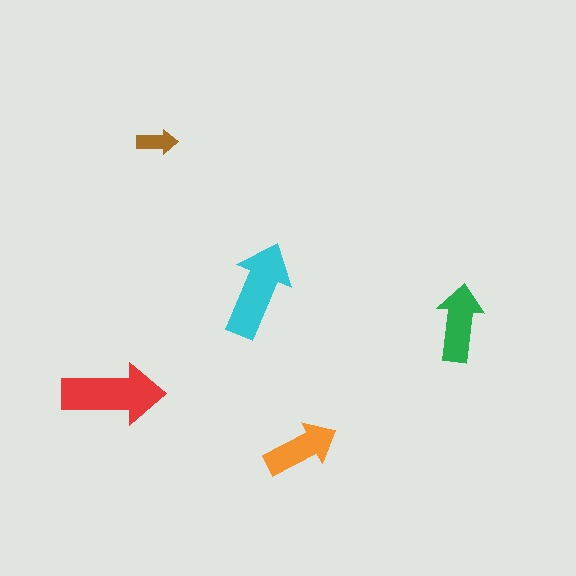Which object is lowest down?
The orange arrow is bottommost.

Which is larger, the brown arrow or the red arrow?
The red one.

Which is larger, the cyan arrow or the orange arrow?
The cyan one.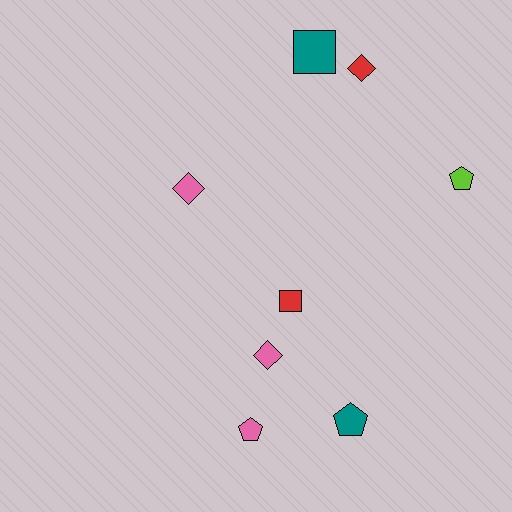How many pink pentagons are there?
There is 1 pink pentagon.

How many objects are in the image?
There are 8 objects.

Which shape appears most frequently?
Diamond, with 3 objects.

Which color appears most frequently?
Pink, with 3 objects.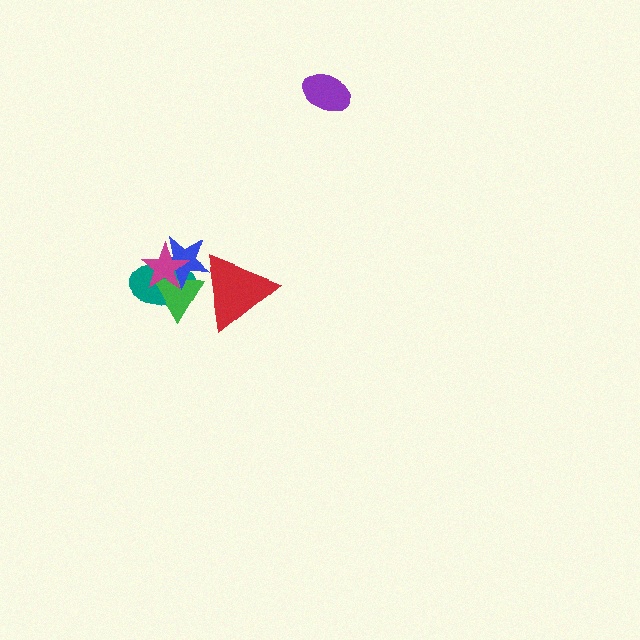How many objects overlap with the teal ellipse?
3 objects overlap with the teal ellipse.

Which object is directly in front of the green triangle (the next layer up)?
The blue star is directly in front of the green triangle.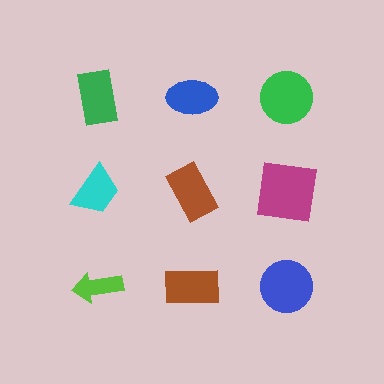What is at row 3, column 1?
A lime arrow.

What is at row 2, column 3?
A magenta square.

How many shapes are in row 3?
3 shapes.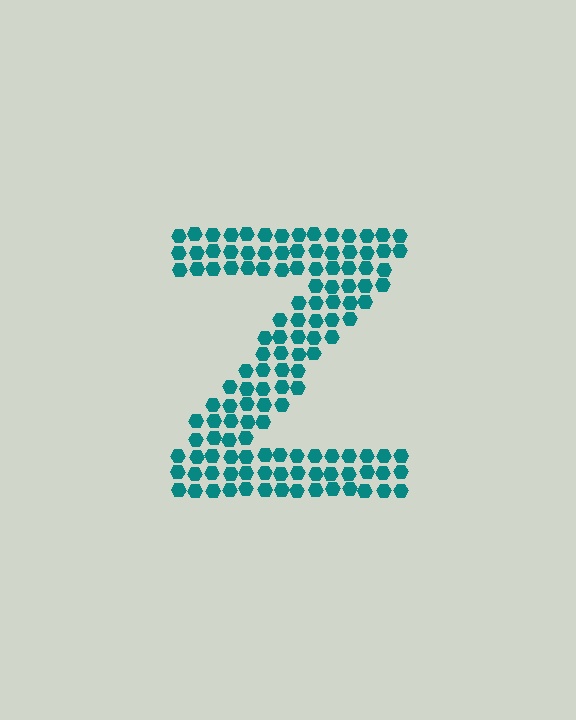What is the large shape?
The large shape is the letter Z.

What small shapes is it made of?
It is made of small hexagons.